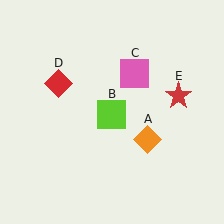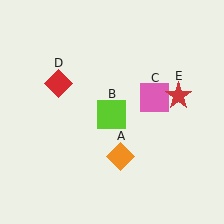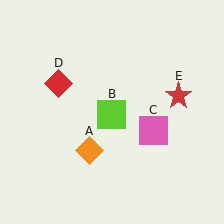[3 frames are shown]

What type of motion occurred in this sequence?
The orange diamond (object A), pink square (object C) rotated clockwise around the center of the scene.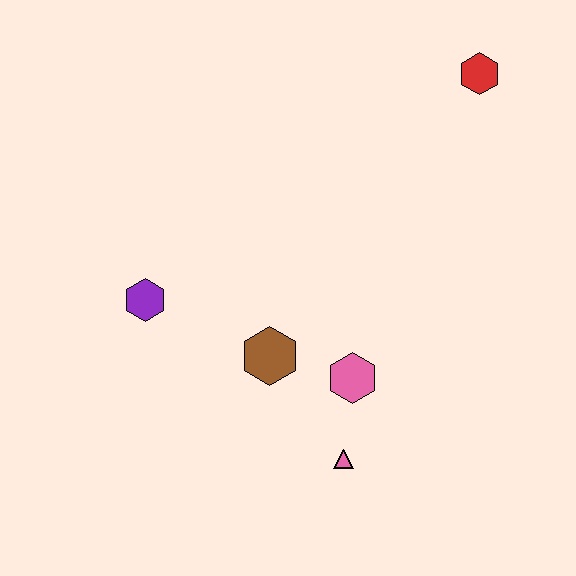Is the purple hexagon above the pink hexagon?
Yes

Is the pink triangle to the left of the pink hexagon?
Yes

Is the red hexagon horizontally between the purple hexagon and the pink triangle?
No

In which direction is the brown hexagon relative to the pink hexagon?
The brown hexagon is to the left of the pink hexagon.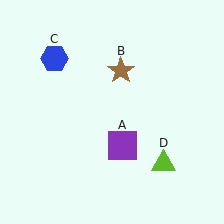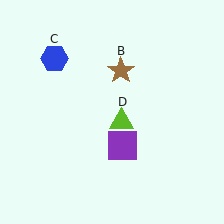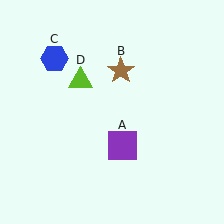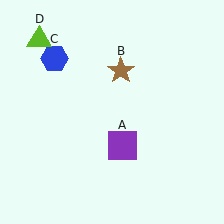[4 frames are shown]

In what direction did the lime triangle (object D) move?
The lime triangle (object D) moved up and to the left.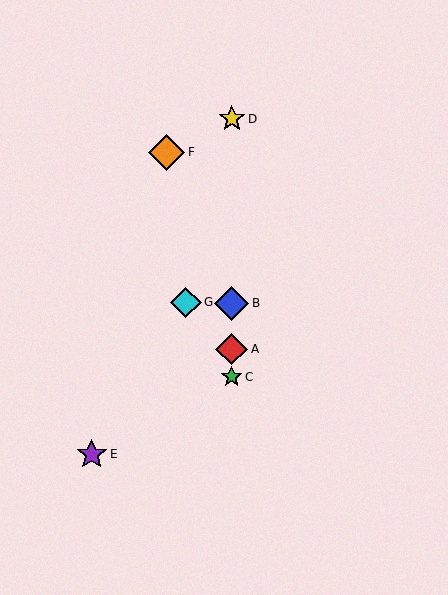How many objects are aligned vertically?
4 objects (A, B, C, D) are aligned vertically.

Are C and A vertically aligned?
Yes, both are at x≈232.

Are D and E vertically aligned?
No, D is at x≈232 and E is at x≈92.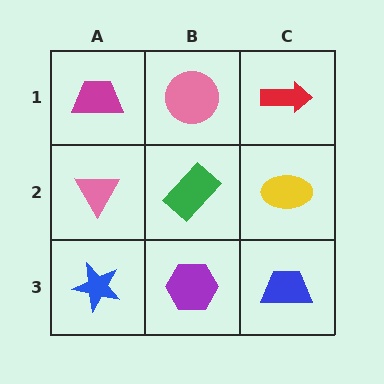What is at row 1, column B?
A pink circle.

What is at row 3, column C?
A blue trapezoid.